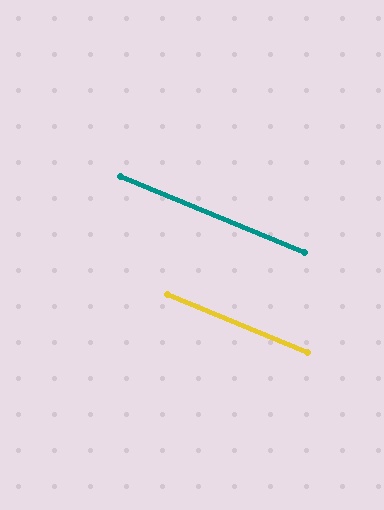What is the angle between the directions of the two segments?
Approximately 0 degrees.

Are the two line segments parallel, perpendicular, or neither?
Parallel — their directions differ by only 0.1°.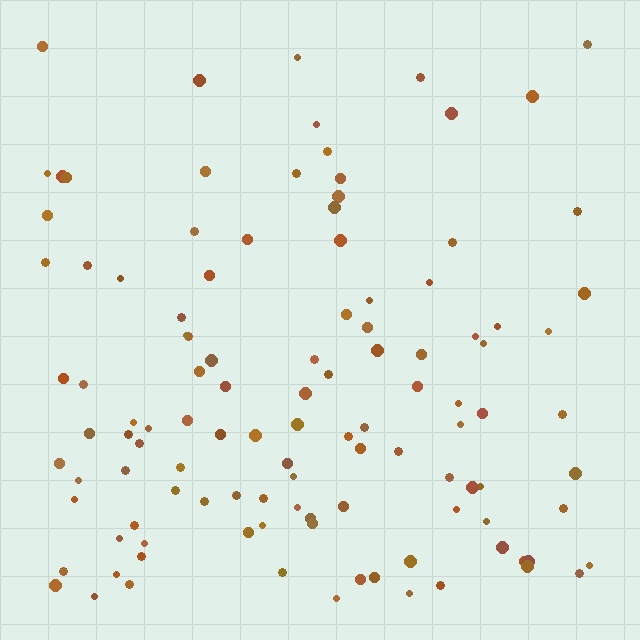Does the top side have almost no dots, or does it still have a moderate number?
Still a moderate number, just noticeably fewer than the bottom.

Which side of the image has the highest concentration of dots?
The bottom.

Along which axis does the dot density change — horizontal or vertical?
Vertical.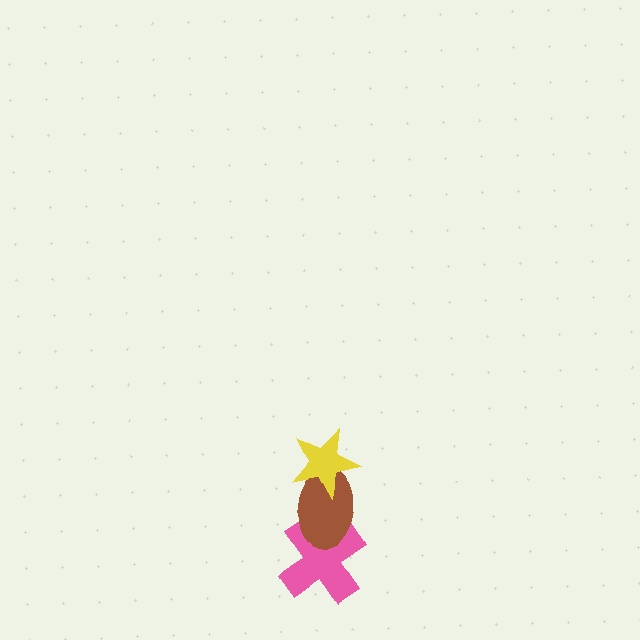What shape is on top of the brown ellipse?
The yellow star is on top of the brown ellipse.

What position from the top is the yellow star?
The yellow star is 1st from the top.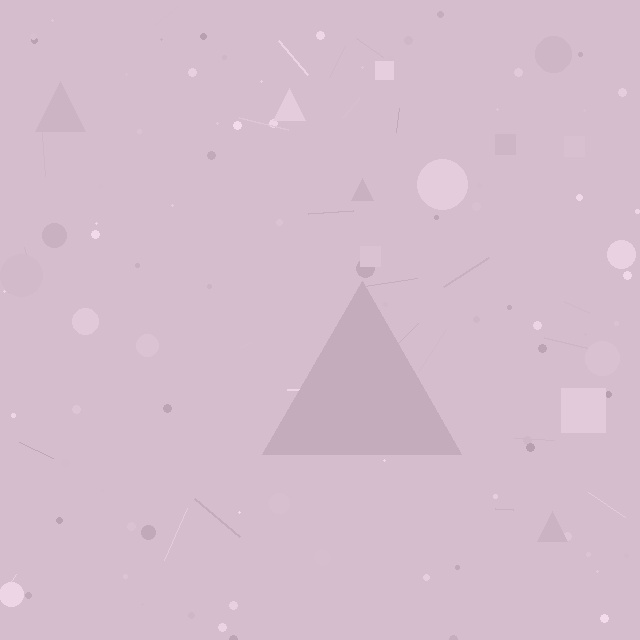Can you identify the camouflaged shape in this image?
The camouflaged shape is a triangle.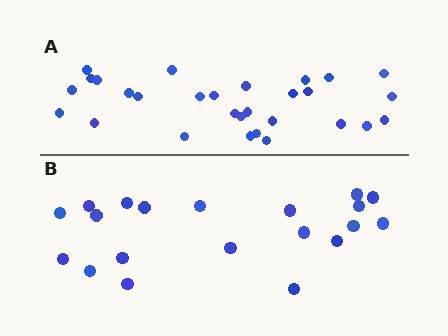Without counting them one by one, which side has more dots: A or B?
Region A (the top region) has more dots.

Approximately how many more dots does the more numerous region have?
Region A has roughly 8 or so more dots than region B.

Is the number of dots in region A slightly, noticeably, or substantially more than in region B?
Region A has substantially more. The ratio is roughly 1.4 to 1.